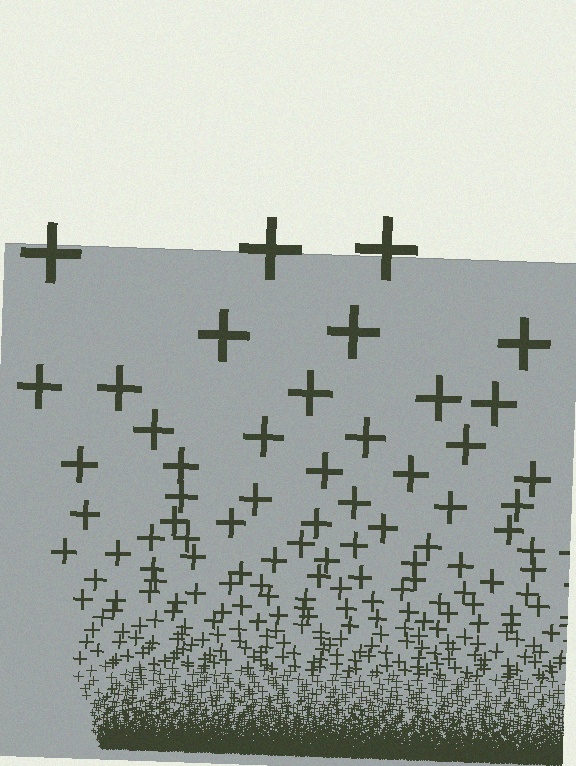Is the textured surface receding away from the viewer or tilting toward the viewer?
The surface appears to tilt toward the viewer. Texture elements get larger and sparser toward the top.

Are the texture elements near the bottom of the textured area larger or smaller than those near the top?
Smaller. The gradient is inverted — elements near the bottom are smaller and denser.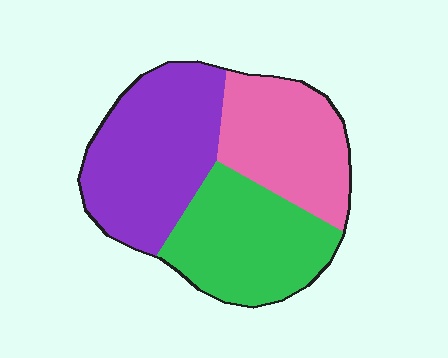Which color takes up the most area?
Purple, at roughly 40%.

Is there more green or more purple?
Purple.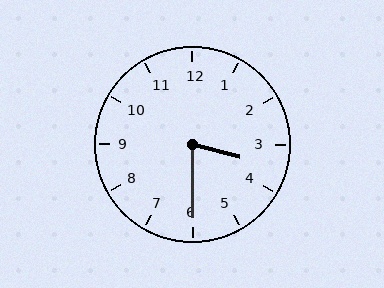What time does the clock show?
3:30.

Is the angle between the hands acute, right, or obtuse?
It is acute.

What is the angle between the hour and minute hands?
Approximately 75 degrees.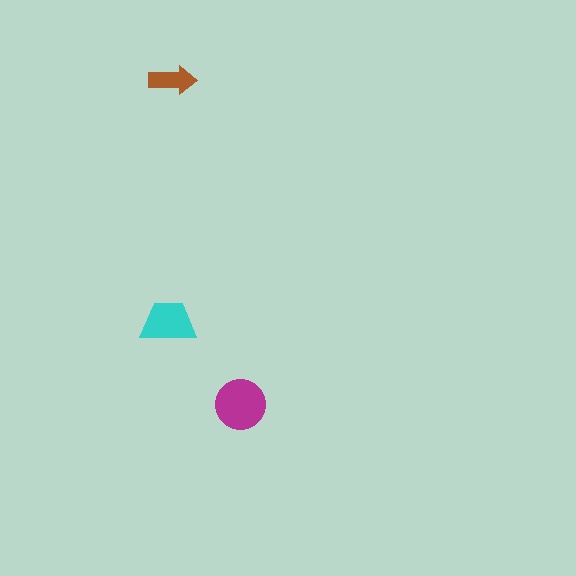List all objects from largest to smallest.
The magenta circle, the cyan trapezoid, the brown arrow.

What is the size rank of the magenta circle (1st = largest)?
1st.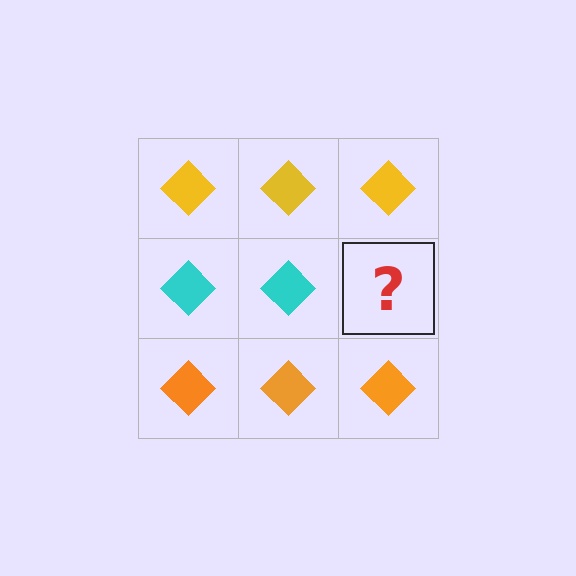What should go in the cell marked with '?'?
The missing cell should contain a cyan diamond.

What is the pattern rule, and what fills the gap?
The rule is that each row has a consistent color. The gap should be filled with a cyan diamond.